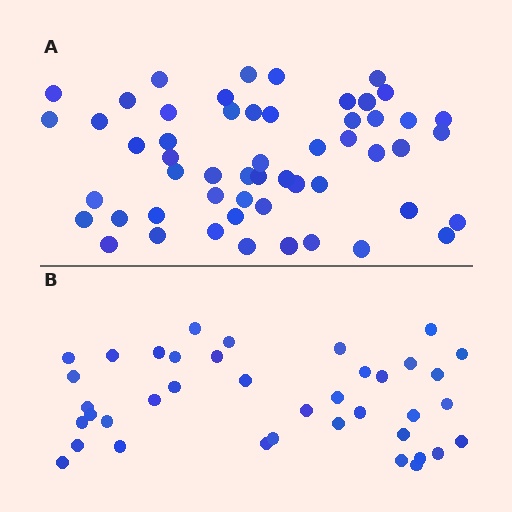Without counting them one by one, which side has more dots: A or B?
Region A (the top region) has more dots.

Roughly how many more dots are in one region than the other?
Region A has approximately 15 more dots than region B.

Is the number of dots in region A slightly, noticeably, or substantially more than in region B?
Region A has noticeably more, but not dramatically so. The ratio is roughly 1.4 to 1.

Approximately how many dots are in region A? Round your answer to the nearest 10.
About 50 dots. (The exact count is 54, which rounds to 50.)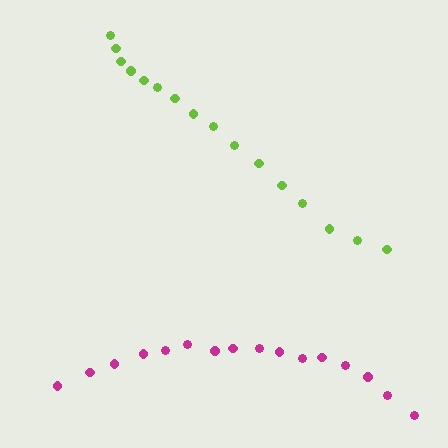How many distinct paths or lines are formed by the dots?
There are 2 distinct paths.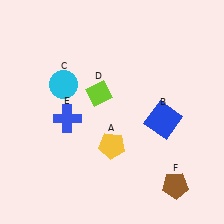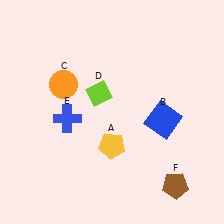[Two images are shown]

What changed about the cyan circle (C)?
In Image 1, C is cyan. In Image 2, it changed to orange.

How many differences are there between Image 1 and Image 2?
There is 1 difference between the two images.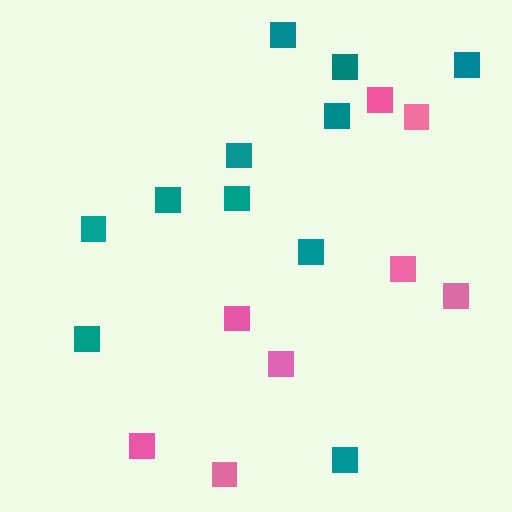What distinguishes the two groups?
There are 2 groups: one group of pink squares (8) and one group of teal squares (11).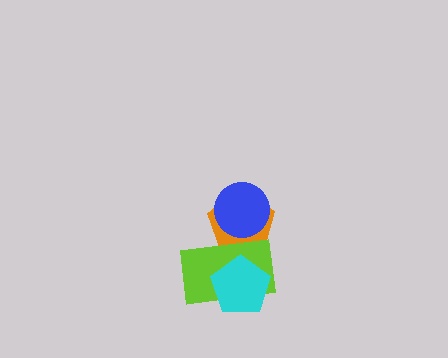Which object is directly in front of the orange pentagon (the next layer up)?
The blue circle is directly in front of the orange pentagon.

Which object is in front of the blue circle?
The lime rectangle is in front of the blue circle.